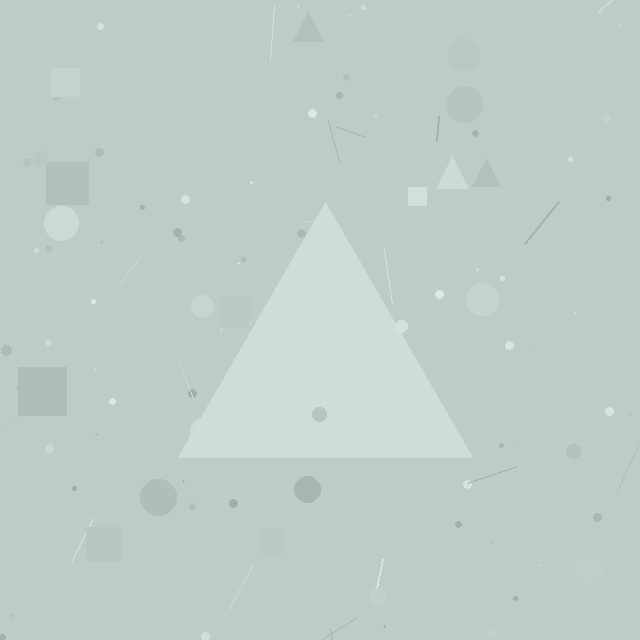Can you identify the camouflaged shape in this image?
The camouflaged shape is a triangle.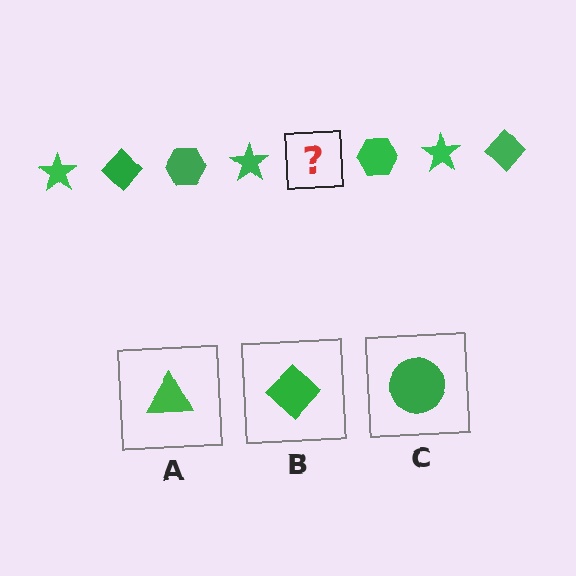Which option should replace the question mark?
Option B.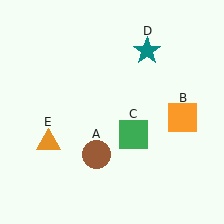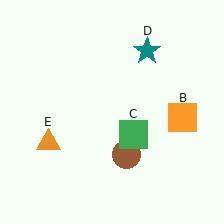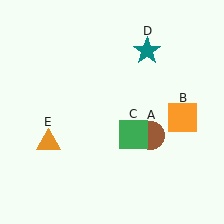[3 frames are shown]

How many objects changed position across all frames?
1 object changed position: brown circle (object A).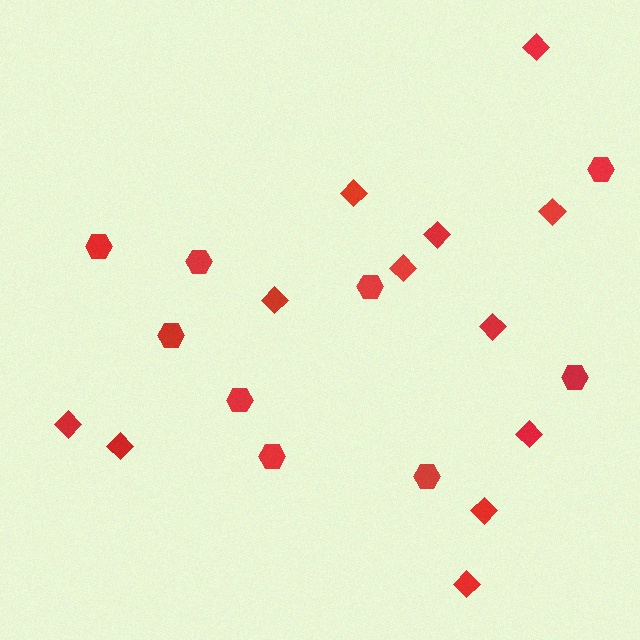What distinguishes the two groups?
There are 2 groups: one group of hexagons (9) and one group of diamonds (12).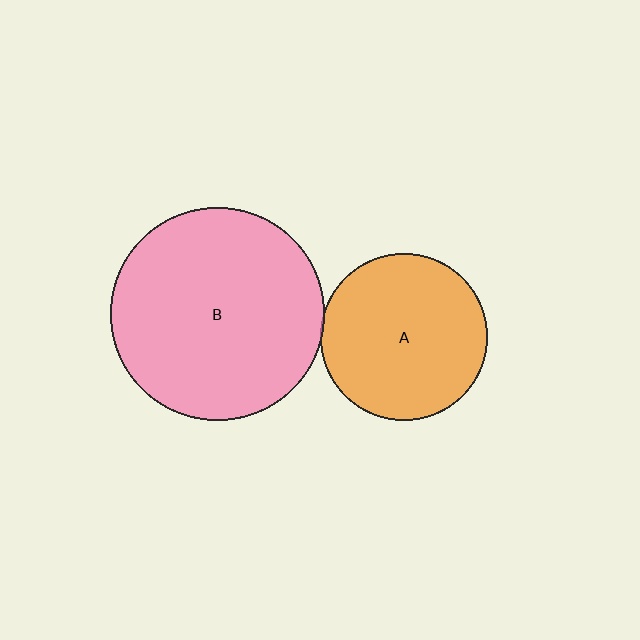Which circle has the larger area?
Circle B (pink).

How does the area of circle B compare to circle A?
Approximately 1.6 times.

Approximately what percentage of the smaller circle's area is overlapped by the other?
Approximately 5%.